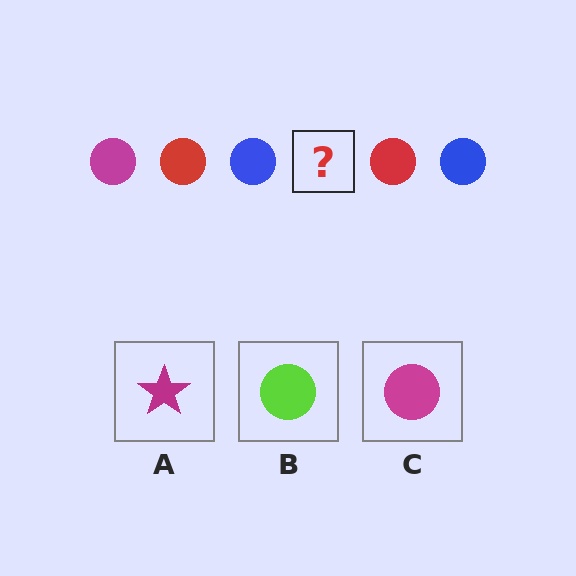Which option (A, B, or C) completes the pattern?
C.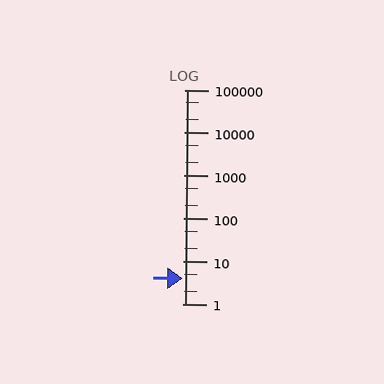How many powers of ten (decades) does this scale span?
The scale spans 5 decades, from 1 to 100000.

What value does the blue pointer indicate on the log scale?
The pointer indicates approximately 4.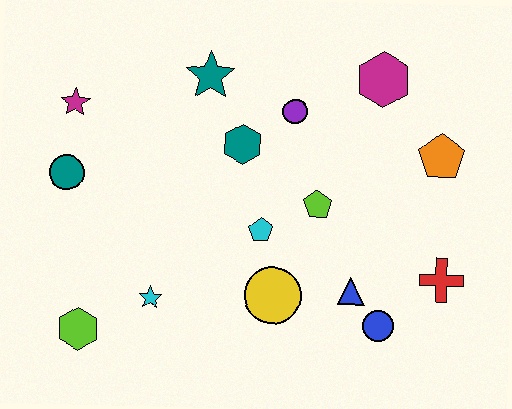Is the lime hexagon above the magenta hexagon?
No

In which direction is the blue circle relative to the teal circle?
The blue circle is to the right of the teal circle.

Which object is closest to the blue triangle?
The blue circle is closest to the blue triangle.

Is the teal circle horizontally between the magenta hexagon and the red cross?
No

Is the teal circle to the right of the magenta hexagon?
No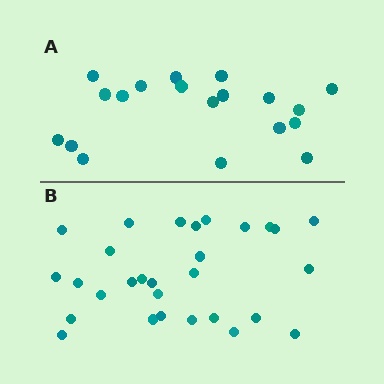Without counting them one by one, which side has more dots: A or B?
Region B (the bottom region) has more dots.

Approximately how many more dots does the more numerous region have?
Region B has roughly 10 or so more dots than region A.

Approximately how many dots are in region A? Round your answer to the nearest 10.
About 20 dots. (The exact count is 19, which rounds to 20.)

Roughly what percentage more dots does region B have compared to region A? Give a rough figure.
About 55% more.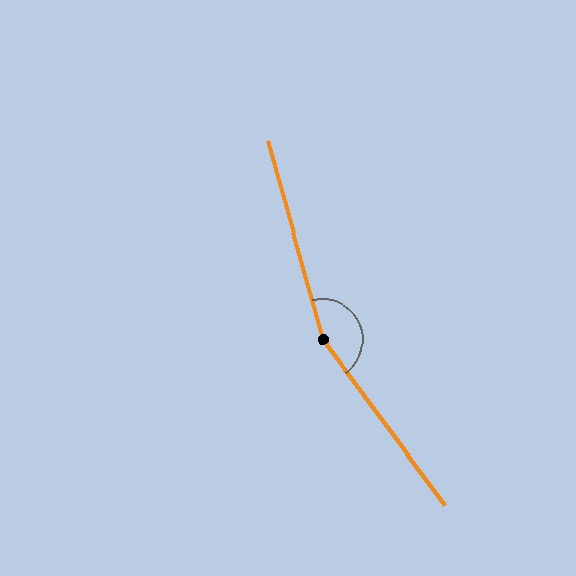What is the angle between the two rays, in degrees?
Approximately 159 degrees.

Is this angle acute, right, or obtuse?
It is obtuse.